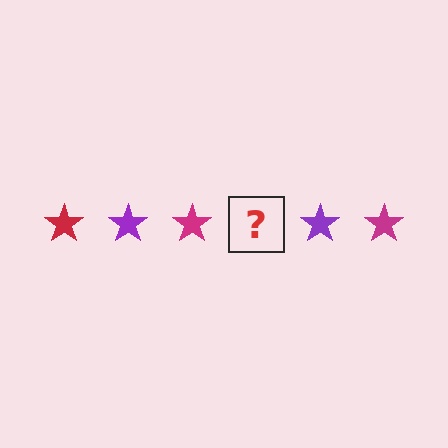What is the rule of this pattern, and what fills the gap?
The rule is that the pattern cycles through red, purple, magenta stars. The gap should be filled with a red star.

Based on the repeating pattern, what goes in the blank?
The blank should be a red star.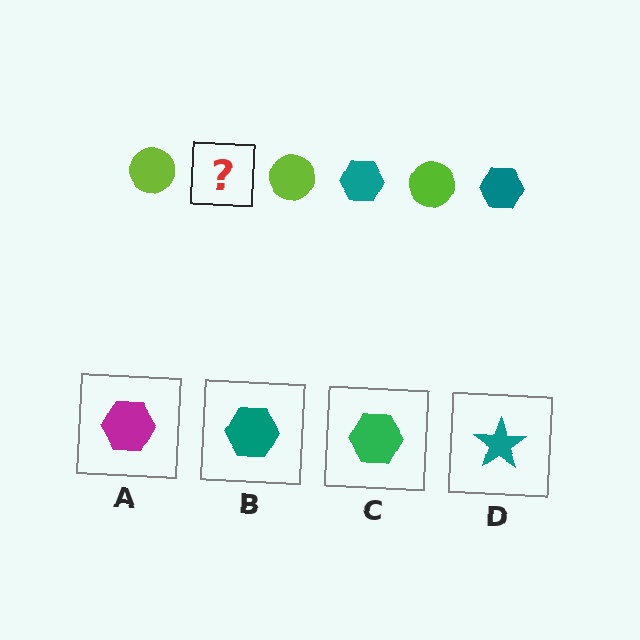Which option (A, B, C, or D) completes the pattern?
B.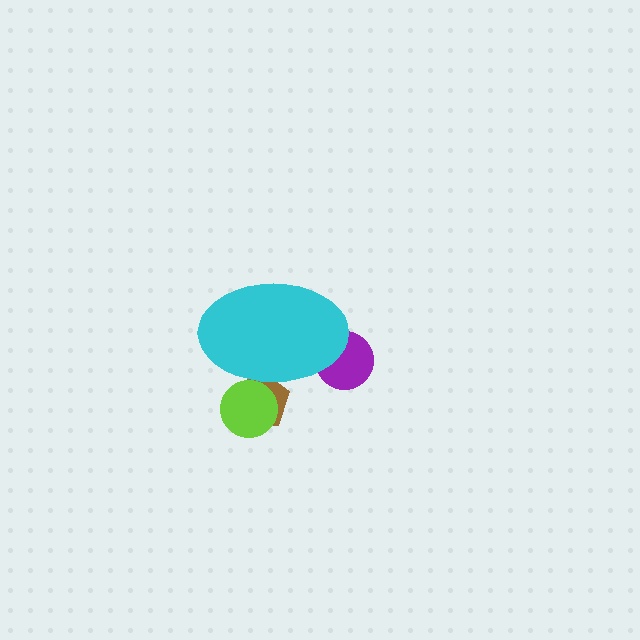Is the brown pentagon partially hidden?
Yes, the brown pentagon is partially hidden behind the cyan ellipse.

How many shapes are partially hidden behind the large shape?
3 shapes are partially hidden.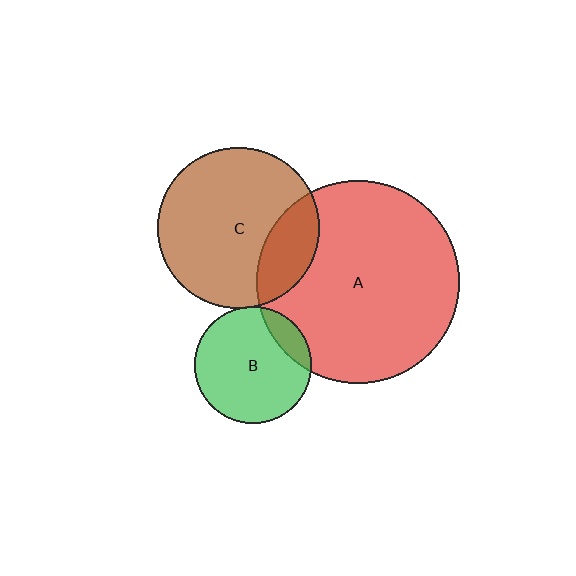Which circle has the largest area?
Circle A (red).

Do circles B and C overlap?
Yes.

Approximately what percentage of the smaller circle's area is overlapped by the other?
Approximately 5%.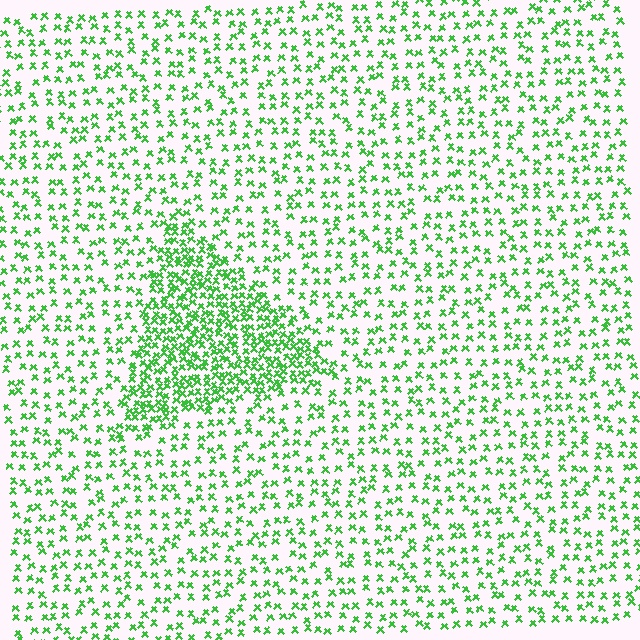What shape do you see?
I see a triangle.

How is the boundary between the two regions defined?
The boundary is defined by a change in element density (approximately 2.4x ratio). All elements are the same color, size, and shape.